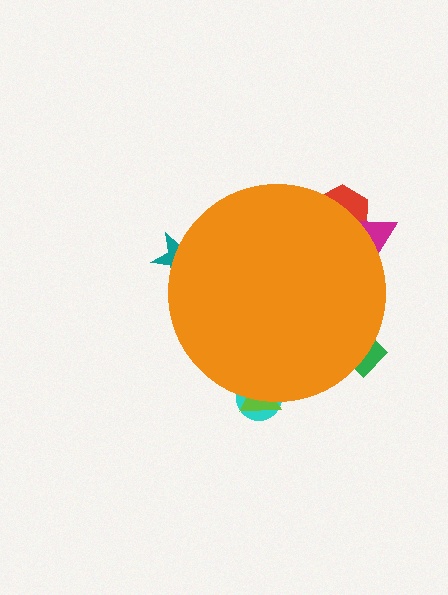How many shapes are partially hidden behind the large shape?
6 shapes are partially hidden.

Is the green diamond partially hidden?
Yes, the green diamond is partially hidden behind the orange circle.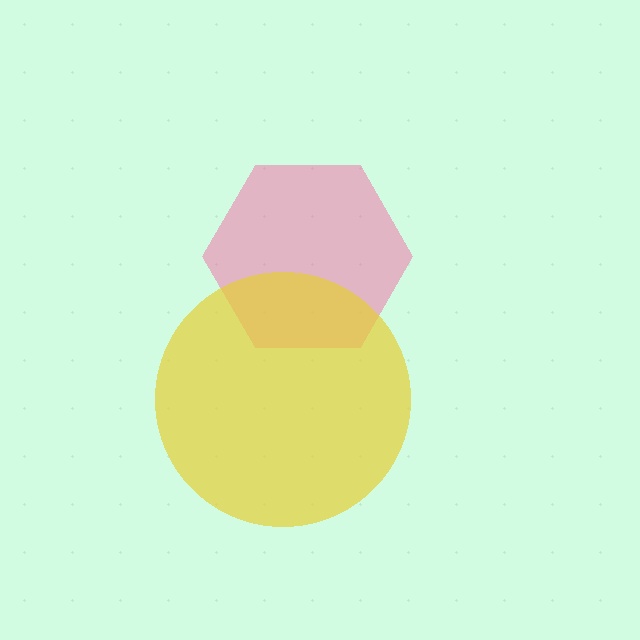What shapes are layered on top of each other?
The layered shapes are: a pink hexagon, a yellow circle.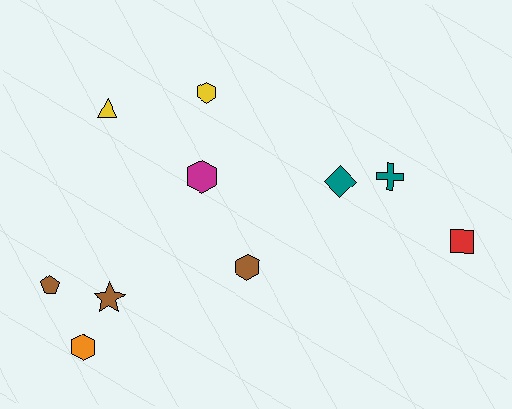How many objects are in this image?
There are 10 objects.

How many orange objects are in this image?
There is 1 orange object.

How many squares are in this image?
There is 1 square.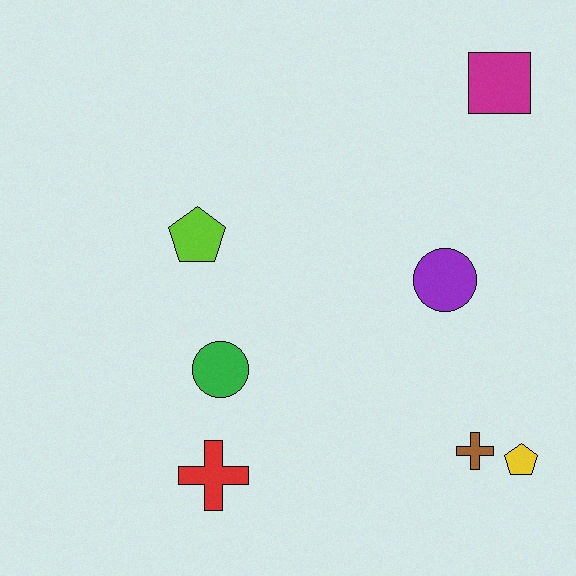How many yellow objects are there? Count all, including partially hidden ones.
There is 1 yellow object.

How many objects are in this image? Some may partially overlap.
There are 7 objects.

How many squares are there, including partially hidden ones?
There is 1 square.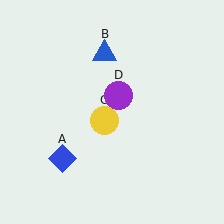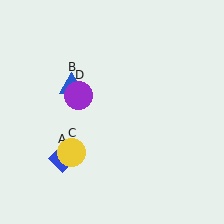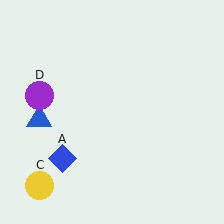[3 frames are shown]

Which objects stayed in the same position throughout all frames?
Blue diamond (object A) remained stationary.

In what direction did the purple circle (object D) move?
The purple circle (object D) moved left.